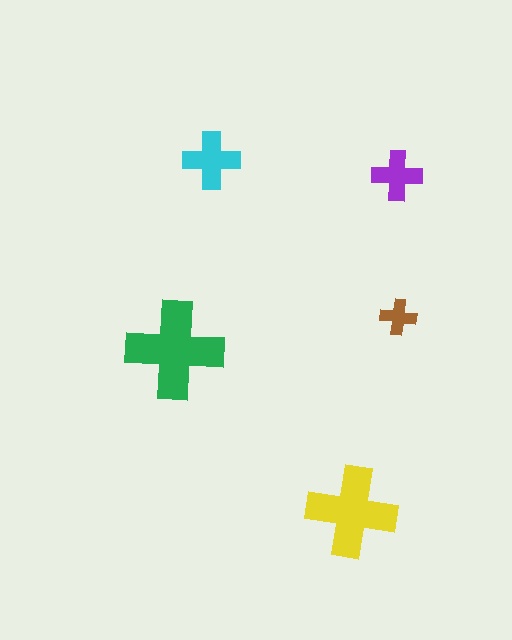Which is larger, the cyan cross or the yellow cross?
The yellow one.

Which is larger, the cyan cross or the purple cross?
The cyan one.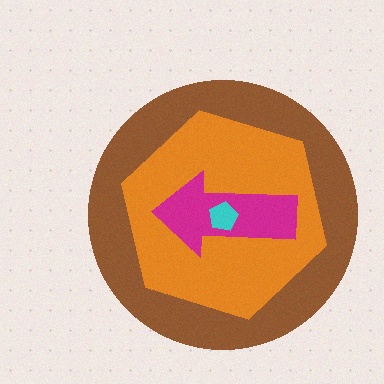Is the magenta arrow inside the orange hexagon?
Yes.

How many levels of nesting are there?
4.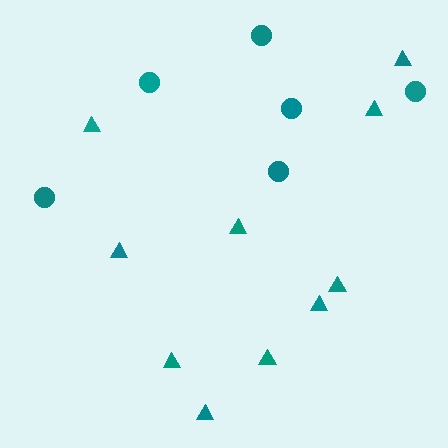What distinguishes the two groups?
There are 2 groups: one group of triangles (10) and one group of circles (6).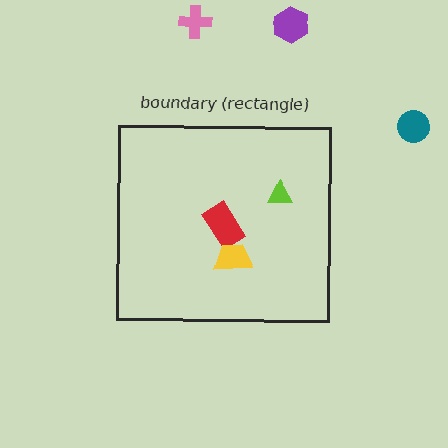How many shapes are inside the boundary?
3 inside, 3 outside.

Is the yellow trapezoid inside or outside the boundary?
Inside.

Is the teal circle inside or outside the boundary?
Outside.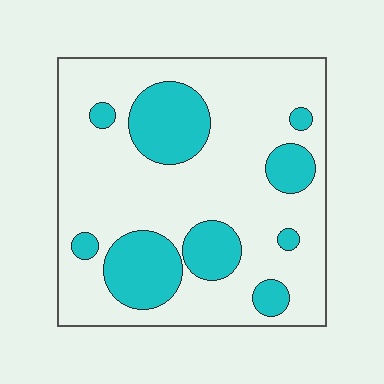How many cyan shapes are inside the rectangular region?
9.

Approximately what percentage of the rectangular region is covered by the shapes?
Approximately 25%.